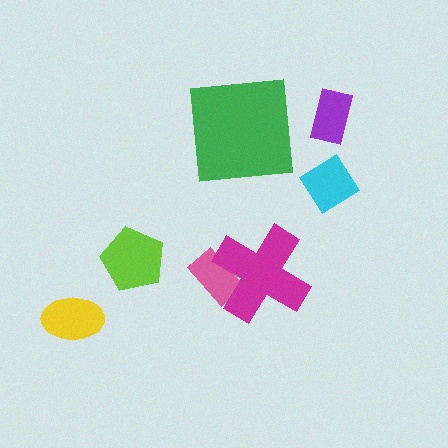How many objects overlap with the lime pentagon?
0 objects overlap with the lime pentagon.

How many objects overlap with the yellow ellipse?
0 objects overlap with the yellow ellipse.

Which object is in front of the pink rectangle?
The magenta cross is in front of the pink rectangle.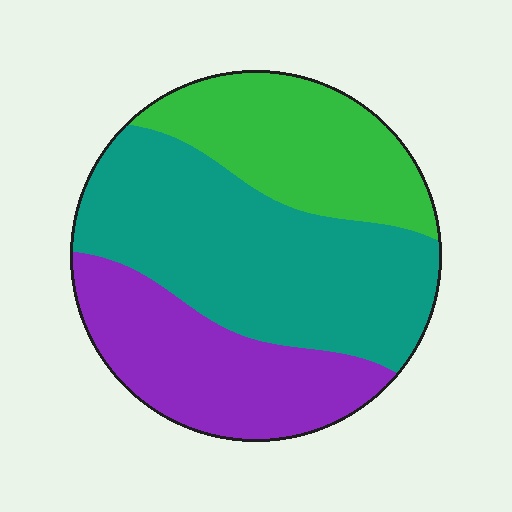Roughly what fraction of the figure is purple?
Purple covers 28% of the figure.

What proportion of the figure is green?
Green takes up about one quarter (1/4) of the figure.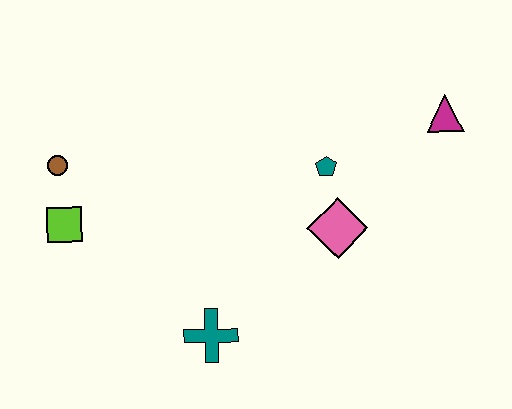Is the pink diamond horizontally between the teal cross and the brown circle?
No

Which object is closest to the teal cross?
The pink diamond is closest to the teal cross.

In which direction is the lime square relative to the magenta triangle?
The lime square is to the left of the magenta triangle.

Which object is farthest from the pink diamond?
The brown circle is farthest from the pink diamond.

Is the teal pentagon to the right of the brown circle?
Yes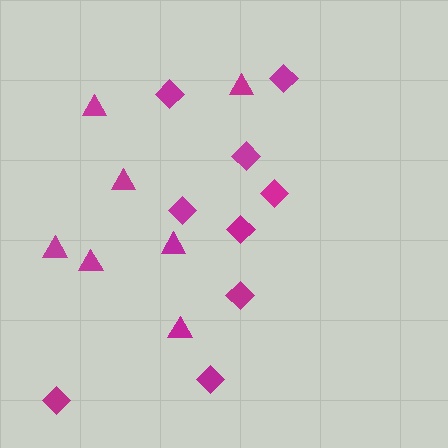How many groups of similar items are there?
There are 2 groups: one group of triangles (7) and one group of diamonds (9).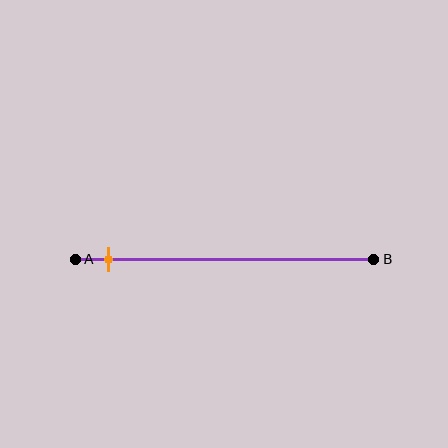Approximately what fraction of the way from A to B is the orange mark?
The orange mark is approximately 10% of the way from A to B.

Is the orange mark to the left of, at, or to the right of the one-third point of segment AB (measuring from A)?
The orange mark is to the left of the one-third point of segment AB.